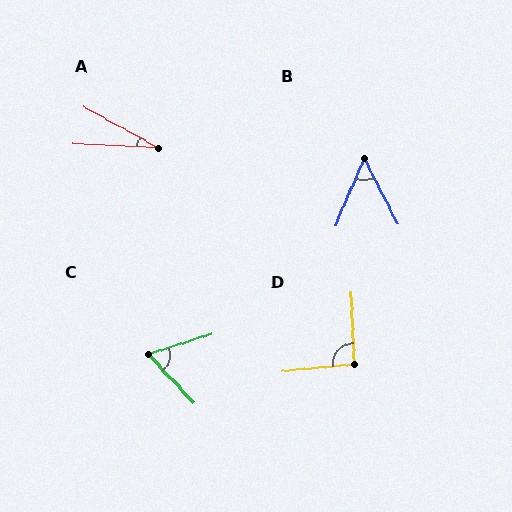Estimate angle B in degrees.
Approximately 50 degrees.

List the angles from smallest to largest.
A (26°), B (50°), C (65°), D (94°).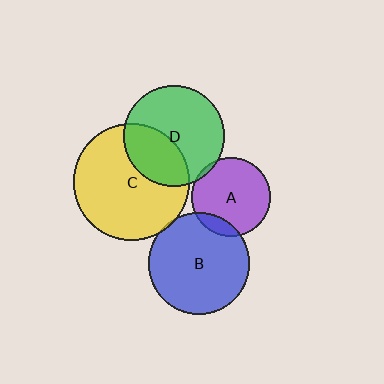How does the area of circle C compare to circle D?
Approximately 1.3 times.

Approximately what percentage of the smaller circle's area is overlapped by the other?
Approximately 35%.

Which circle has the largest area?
Circle C (yellow).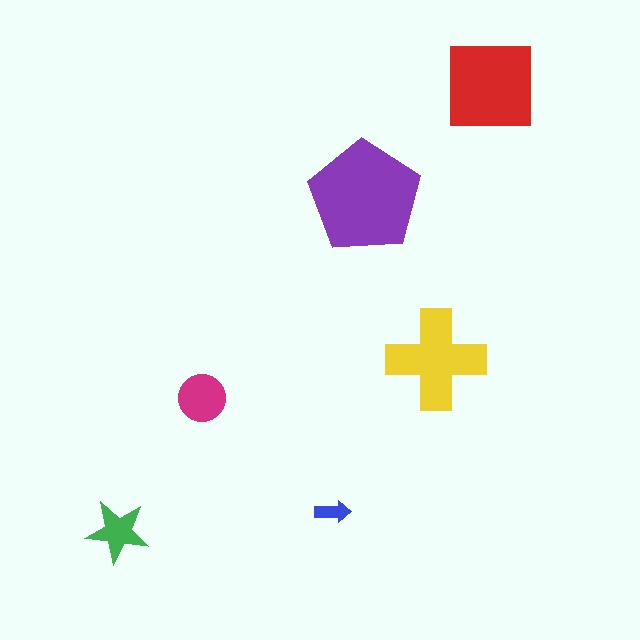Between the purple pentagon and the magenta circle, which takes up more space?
The purple pentagon.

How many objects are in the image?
There are 6 objects in the image.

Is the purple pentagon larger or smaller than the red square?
Larger.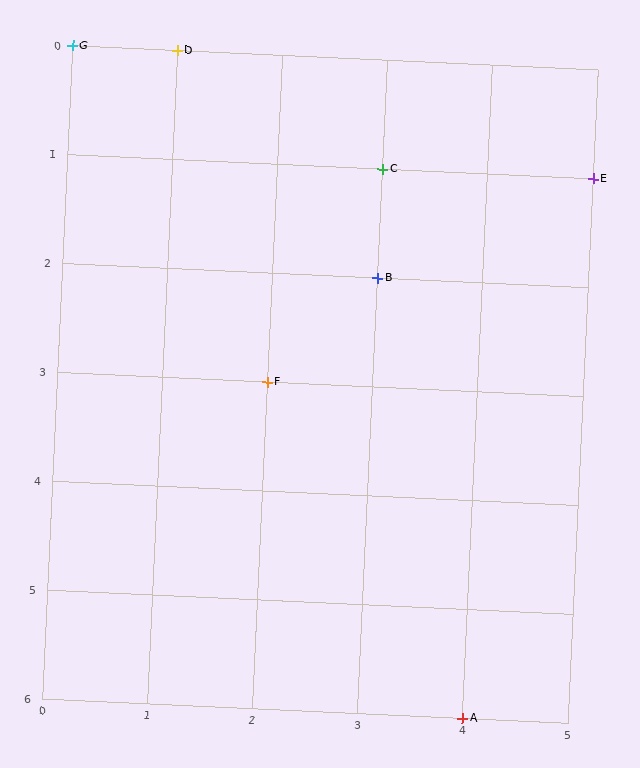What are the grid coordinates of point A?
Point A is at grid coordinates (4, 6).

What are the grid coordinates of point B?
Point B is at grid coordinates (3, 2).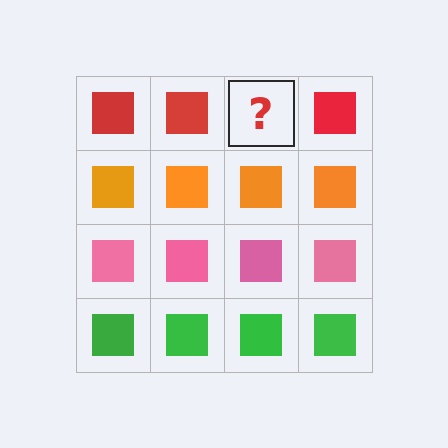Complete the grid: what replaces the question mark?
The question mark should be replaced with a red square.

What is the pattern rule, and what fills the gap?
The rule is that each row has a consistent color. The gap should be filled with a red square.